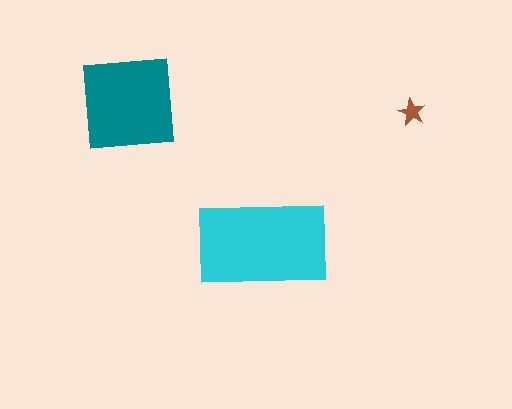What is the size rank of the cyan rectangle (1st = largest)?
1st.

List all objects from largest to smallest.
The cyan rectangle, the teal square, the brown star.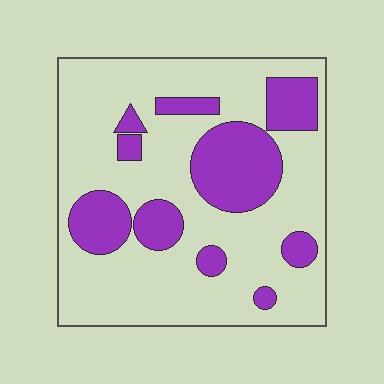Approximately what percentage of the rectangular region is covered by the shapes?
Approximately 25%.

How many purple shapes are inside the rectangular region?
10.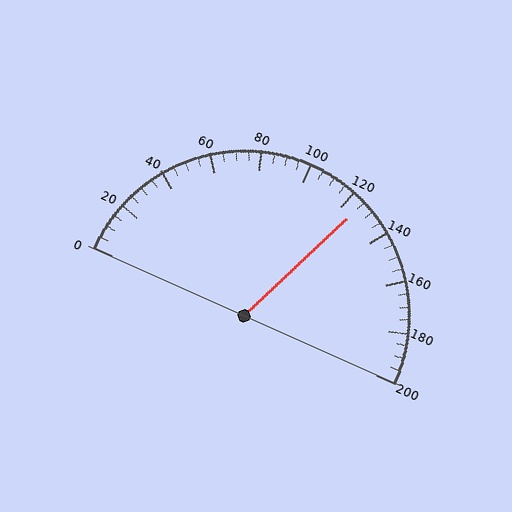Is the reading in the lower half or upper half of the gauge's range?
The reading is in the upper half of the range (0 to 200).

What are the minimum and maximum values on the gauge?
The gauge ranges from 0 to 200.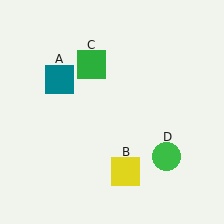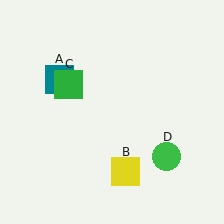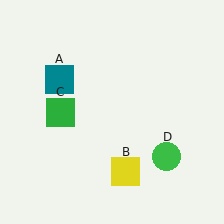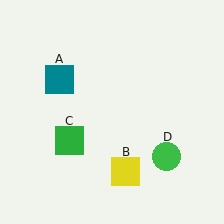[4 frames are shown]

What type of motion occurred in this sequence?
The green square (object C) rotated counterclockwise around the center of the scene.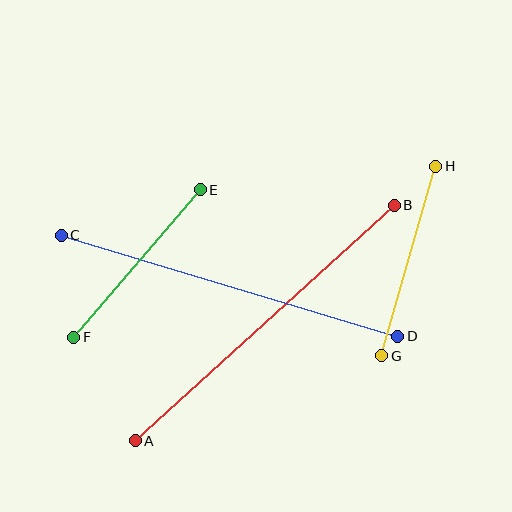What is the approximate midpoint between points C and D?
The midpoint is at approximately (230, 286) pixels.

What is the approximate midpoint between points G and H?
The midpoint is at approximately (409, 261) pixels.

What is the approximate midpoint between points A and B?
The midpoint is at approximately (265, 323) pixels.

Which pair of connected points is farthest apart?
Points C and D are farthest apart.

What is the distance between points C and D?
The distance is approximately 352 pixels.